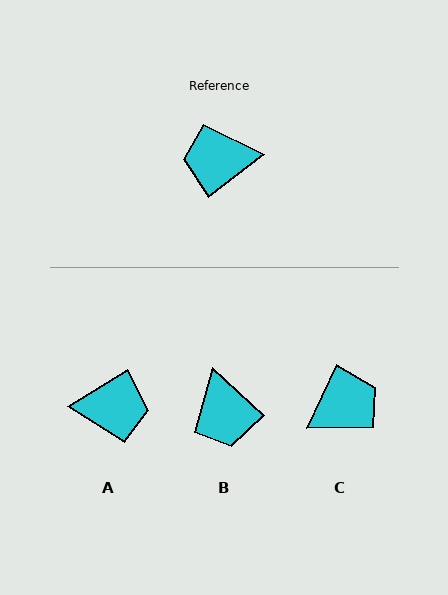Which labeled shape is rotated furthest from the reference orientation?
A, about 173 degrees away.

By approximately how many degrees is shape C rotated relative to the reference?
Approximately 154 degrees clockwise.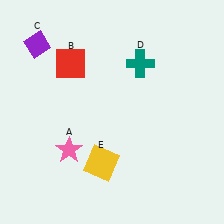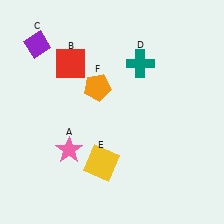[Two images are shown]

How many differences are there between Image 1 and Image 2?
There is 1 difference between the two images.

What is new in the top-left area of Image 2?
An orange pentagon (F) was added in the top-left area of Image 2.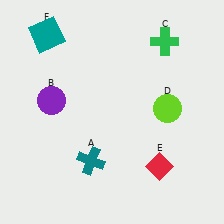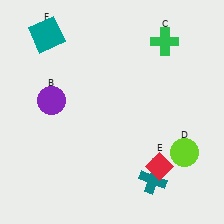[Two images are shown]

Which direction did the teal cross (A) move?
The teal cross (A) moved right.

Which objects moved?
The objects that moved are: the teal cross (A), the lime circle (D).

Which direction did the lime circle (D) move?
The lime circle (D) moved down.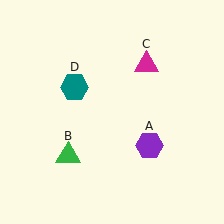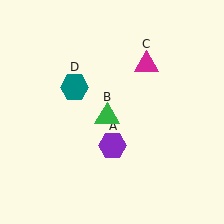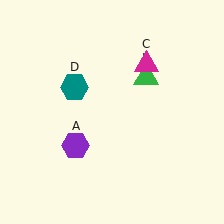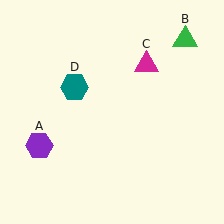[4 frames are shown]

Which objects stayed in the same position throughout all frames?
Magenta triangle (object C) and teal hexagon (object D) remained stationary.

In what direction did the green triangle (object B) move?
The green triangle (object B) moved up and to the right.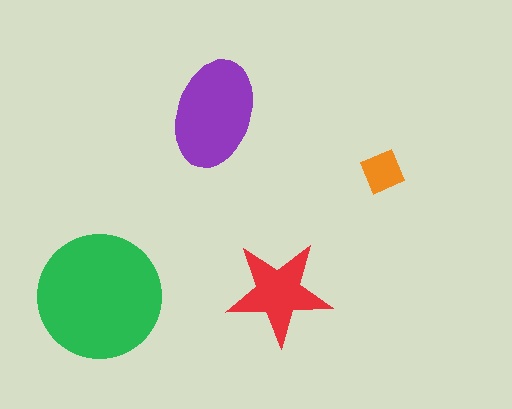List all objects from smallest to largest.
The orange square, the red star, the purple ellipse, the green circle.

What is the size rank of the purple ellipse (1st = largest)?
2nd.